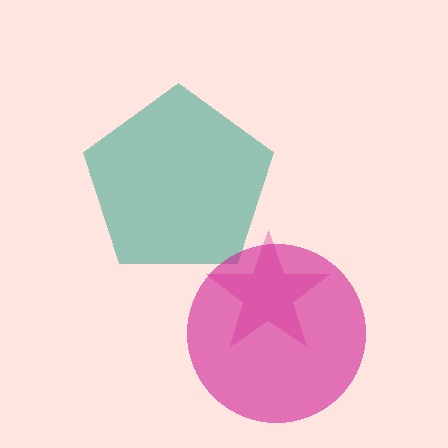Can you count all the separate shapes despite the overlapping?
Yes, there are 3 separate shapes.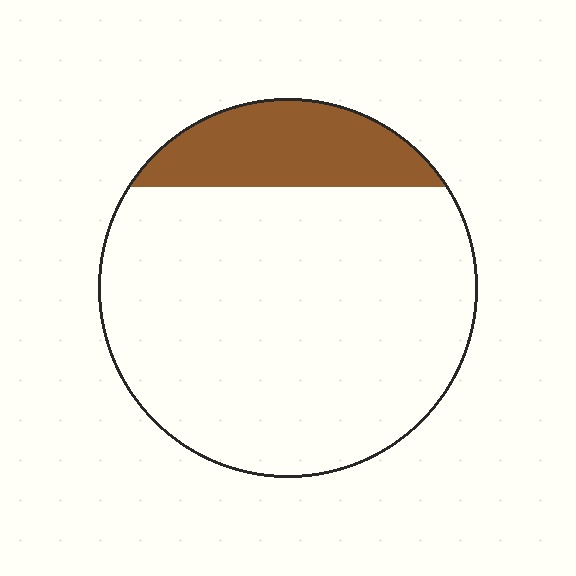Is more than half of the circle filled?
No.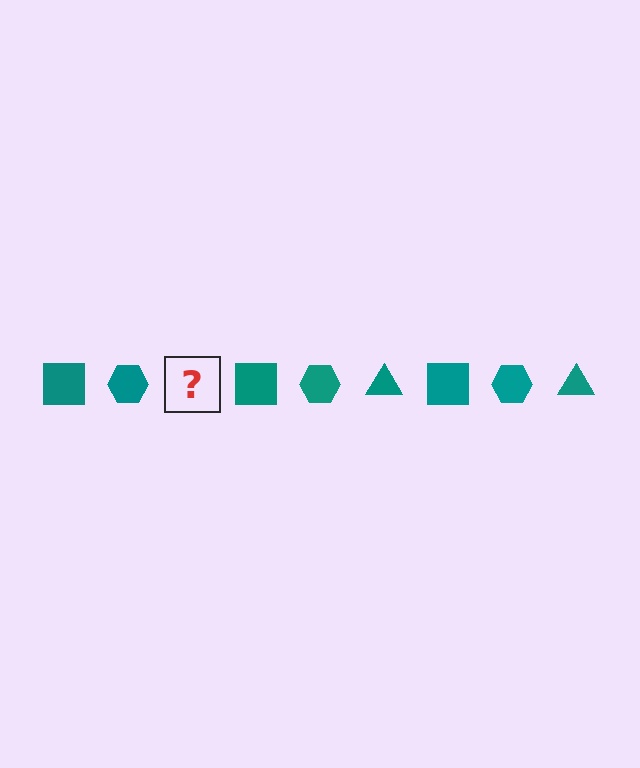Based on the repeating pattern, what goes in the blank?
The blank should be a teal triangle.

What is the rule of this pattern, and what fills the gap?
The rule is that the pattern cycles through square, hexagon, triangle shapes in teal. The gap should be filled with a teal triangle.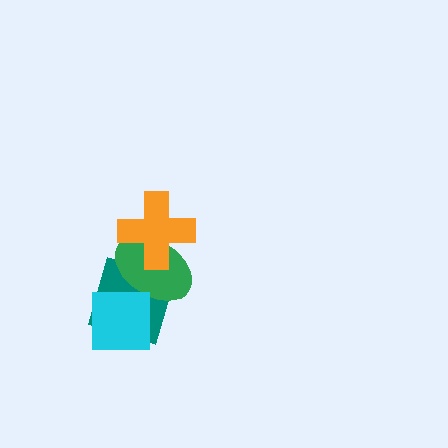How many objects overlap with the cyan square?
2 objects overlap with the cyan square.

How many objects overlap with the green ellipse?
3 objects overlap with the green ellipse.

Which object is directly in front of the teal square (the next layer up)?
The green ellipse is directly in front of the teal square.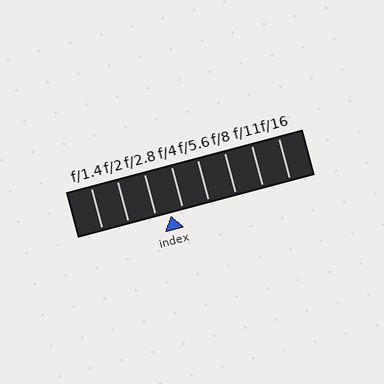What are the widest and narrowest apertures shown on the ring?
The widest aperture shown is f/1.4 and the narrowest is f/16.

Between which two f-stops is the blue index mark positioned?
The index mark is between f/2.8 and f/4.